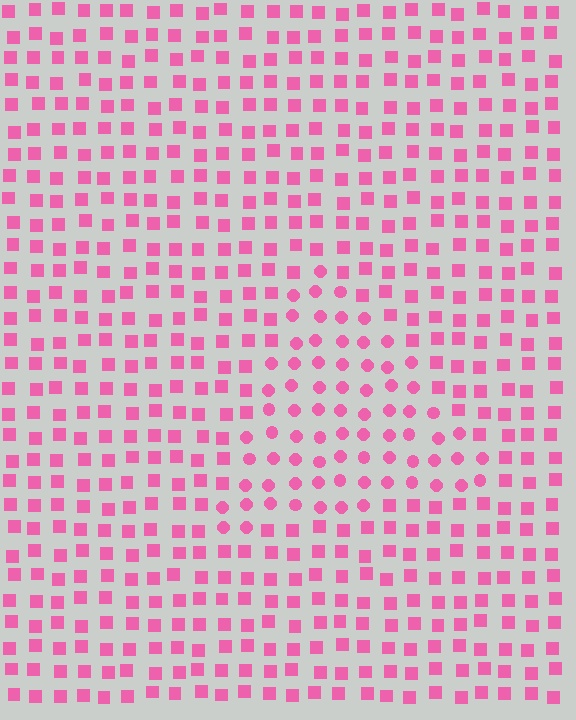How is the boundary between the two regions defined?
The boundary is defined by a change in element shape: circles inside vs. squares outside. All elements share the same color and spacing.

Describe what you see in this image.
The image is filled with small pink elements arranged in a uniform grid. A triangle-shaped region contains circles, while the surrounding area contains squares. The boundary is defined purely by the change in element shape.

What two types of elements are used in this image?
The image uses circles inside the triangle region and squares outside it.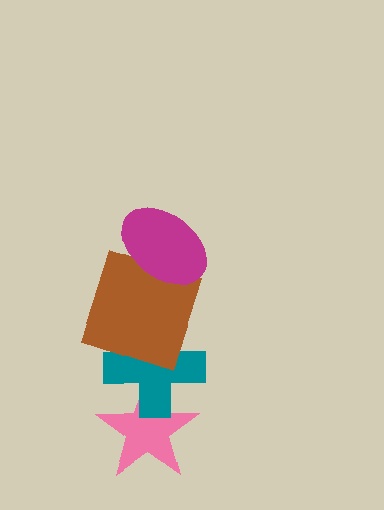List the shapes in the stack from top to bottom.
From top to bottom: the magenta ellipse, the brown square, the teal cross, the pink star.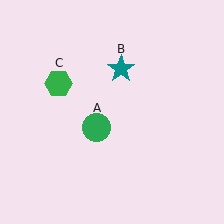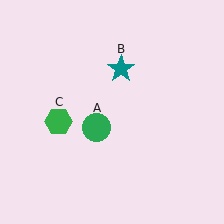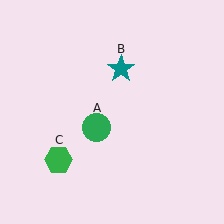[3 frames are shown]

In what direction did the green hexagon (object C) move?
The green hexagon (object C) moved down.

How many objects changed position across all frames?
1 object changed position: green hexagon (object C).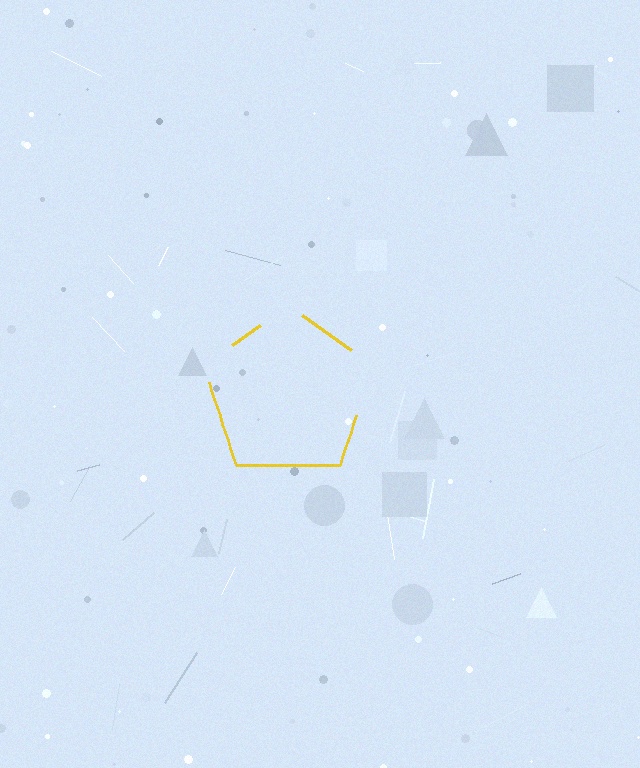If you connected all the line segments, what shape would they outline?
They would outline a pentagon.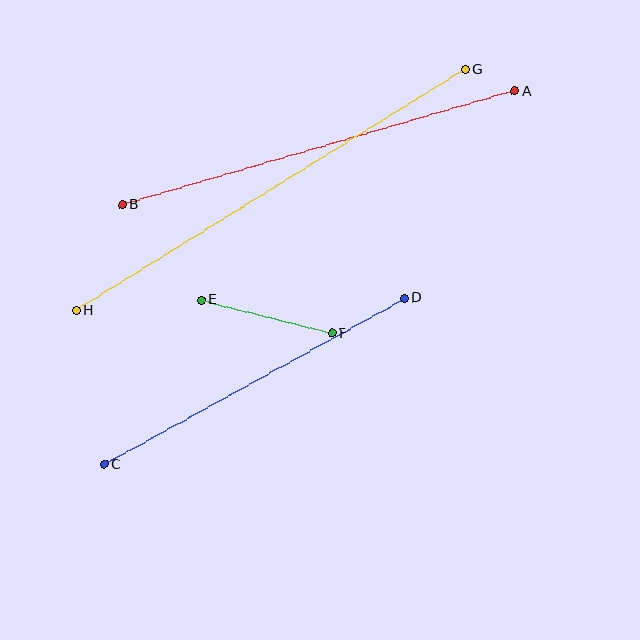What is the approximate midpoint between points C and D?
The midpoint is at approximately (254, 381) pixels.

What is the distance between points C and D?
The distance is approximately 343 pixels.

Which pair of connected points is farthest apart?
Points G and H are farthest apart.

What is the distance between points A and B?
The distance is approximately 408 pixels.